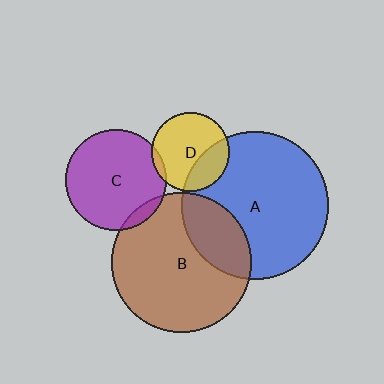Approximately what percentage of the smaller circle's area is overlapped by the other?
Approximately 5%.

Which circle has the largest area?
Circle A (blue).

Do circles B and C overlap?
Yes.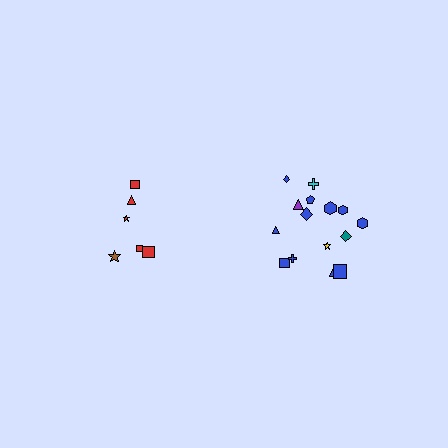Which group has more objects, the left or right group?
The right group.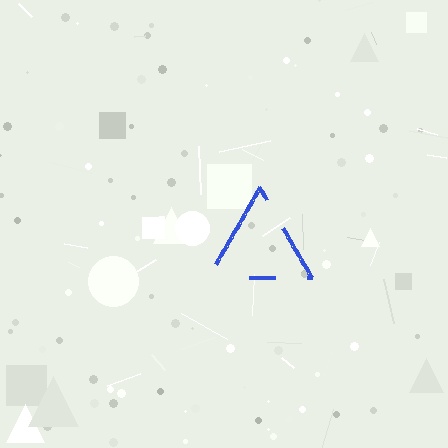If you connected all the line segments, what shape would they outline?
They would outline a triangle.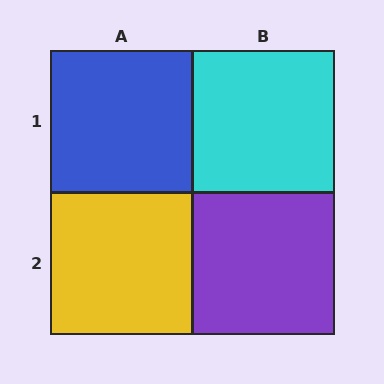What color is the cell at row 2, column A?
Yellow.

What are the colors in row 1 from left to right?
Blue, cyan.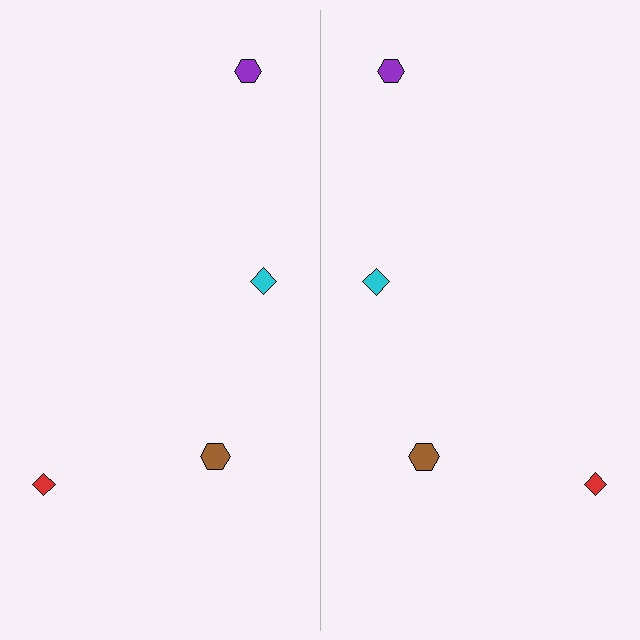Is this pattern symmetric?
Yes, this pattern has bilateral (reflection) symmetry.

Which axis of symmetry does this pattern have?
The pattern has a vertical axis of symmetry running through the center of the image.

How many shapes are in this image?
There are 8 shapes in this image.